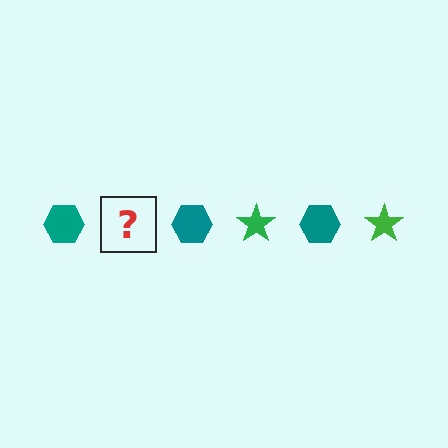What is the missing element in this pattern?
The missing element is a green star.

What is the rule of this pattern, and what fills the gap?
The rule is that the pattern alternates between teal hexagon and green star. The gap should be filled with a green star.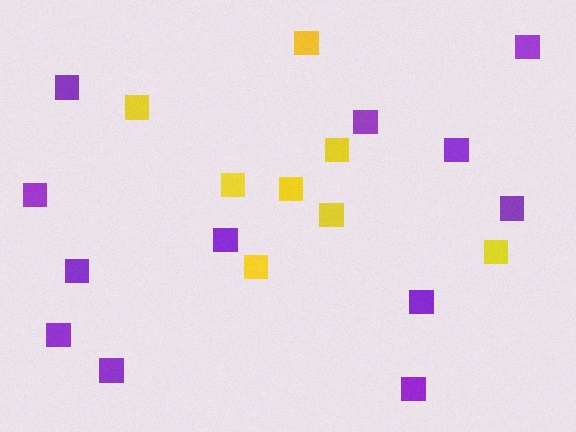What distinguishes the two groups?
There are 2 groups: one group of purple squares (12) and one group of yellow squares (8).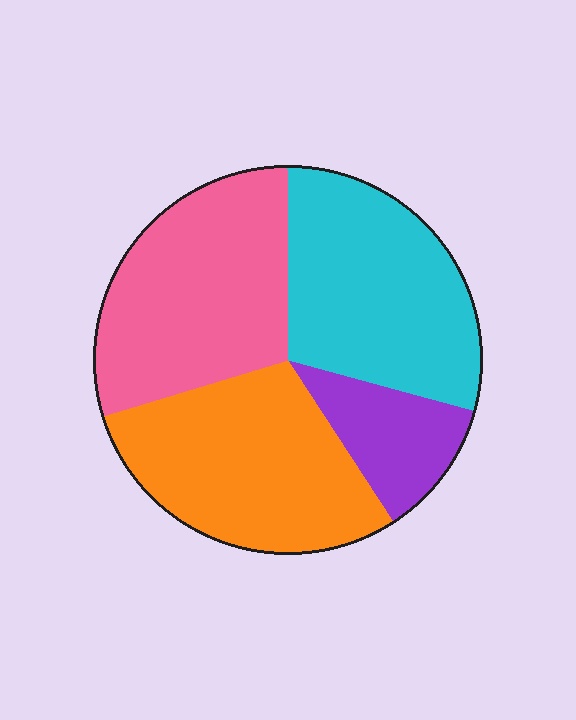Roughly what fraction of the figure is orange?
Orange covers about 30% of the figure.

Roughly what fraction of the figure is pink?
Pink covers about 30% of the figure.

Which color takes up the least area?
Purple, at roughly 10%.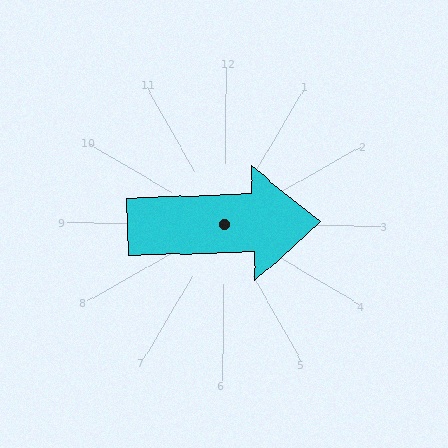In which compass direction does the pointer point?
East.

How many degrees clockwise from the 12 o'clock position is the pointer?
Approximately 88 degrees.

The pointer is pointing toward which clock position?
Roughly 3 o'clock.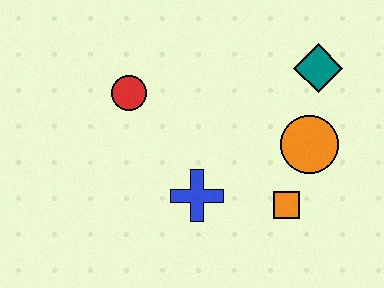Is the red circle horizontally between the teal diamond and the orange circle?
No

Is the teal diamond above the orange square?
Yes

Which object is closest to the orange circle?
The orange square is closest to the orange circle.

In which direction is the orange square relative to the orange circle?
The orange square is below the orange circle.